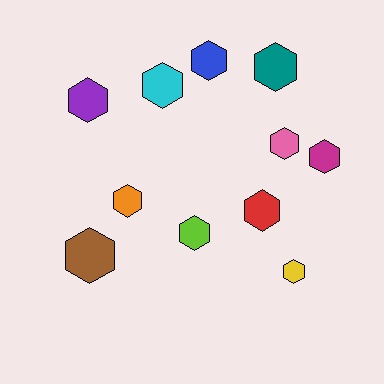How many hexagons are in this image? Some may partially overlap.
There are 11 hexagons.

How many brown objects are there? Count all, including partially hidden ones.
There is 1 brown object.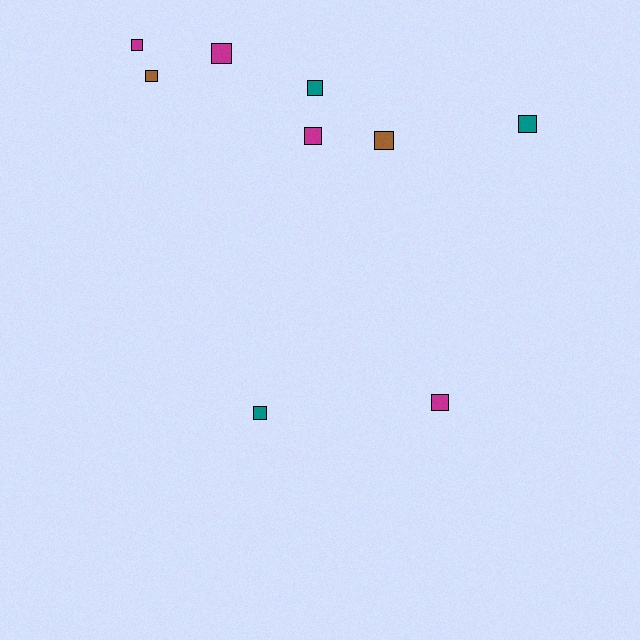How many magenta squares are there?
There are 4 magenta squares.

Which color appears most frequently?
Magenta, with 4 objects.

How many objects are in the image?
There are 9 objects.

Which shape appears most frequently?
Square, with 9 objects.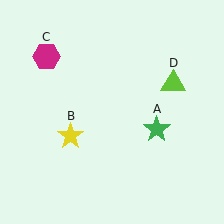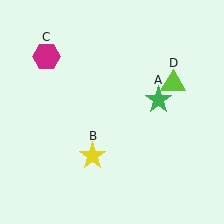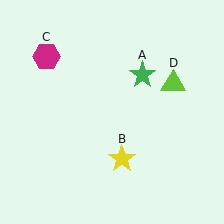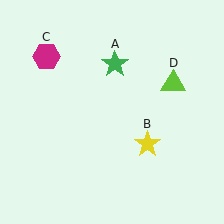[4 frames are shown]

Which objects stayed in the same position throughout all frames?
Magenta hexagon (object C) and lime triangle (object D) remained stationary.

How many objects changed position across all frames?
2 objects changed position: green star (object A), yellow star (object B).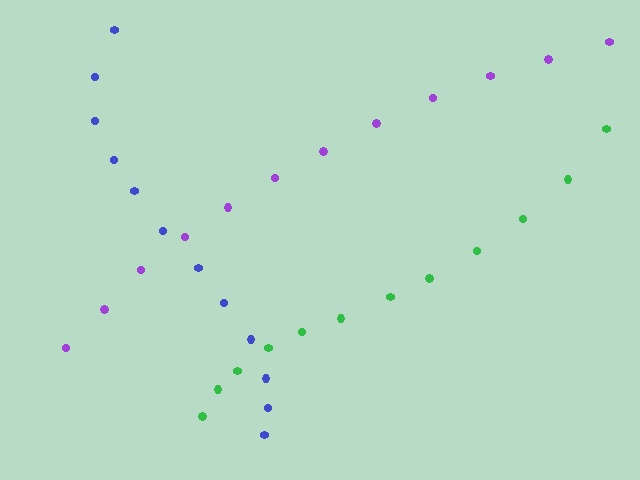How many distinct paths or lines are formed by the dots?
There are 3 distinct paths.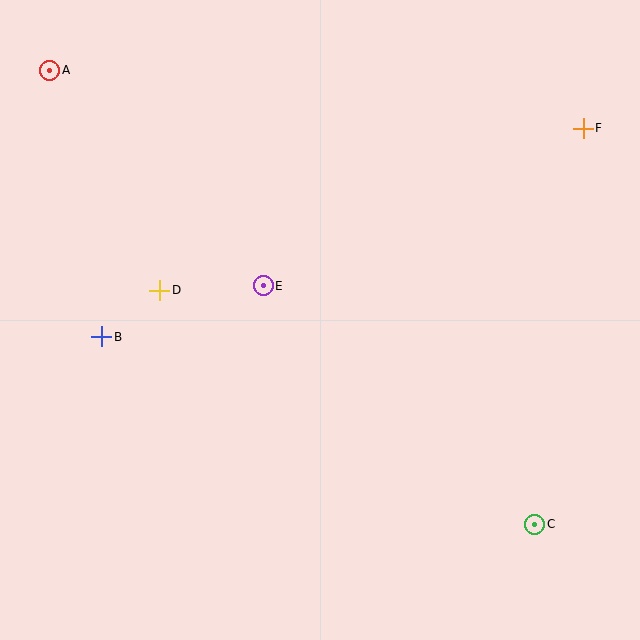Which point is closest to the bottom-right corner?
Point C is closest to the bottom-right corner.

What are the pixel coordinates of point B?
Point B is at (102, 337).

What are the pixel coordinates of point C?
Point C is at (535, 524).